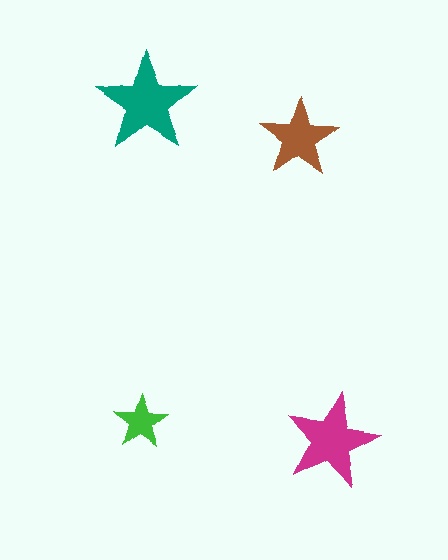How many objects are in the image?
There are 4 objects in the image.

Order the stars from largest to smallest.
the teal one, the magenta one, the brown one, the green one.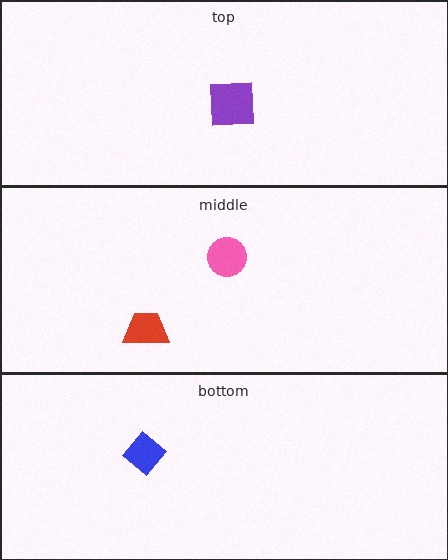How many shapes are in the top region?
1.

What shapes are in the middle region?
The red trapezoid, the pink circle.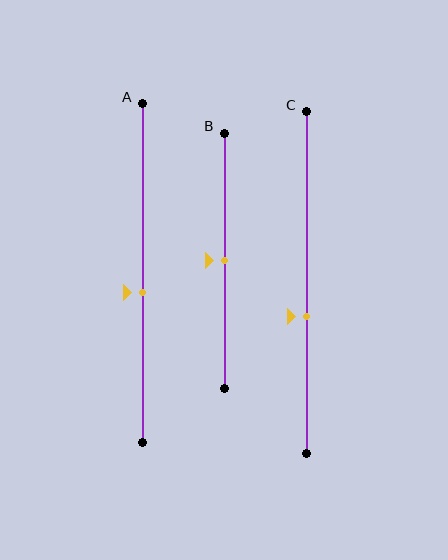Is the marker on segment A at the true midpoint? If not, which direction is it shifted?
No, the marker on segment A is shifted downward by about 6% of the segment length.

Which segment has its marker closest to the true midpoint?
Segment B has its marker closest to the true midpoint.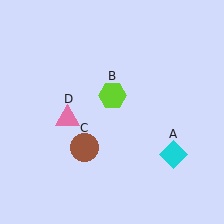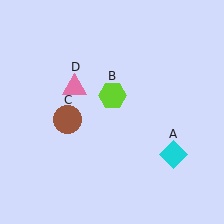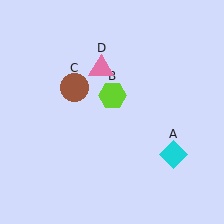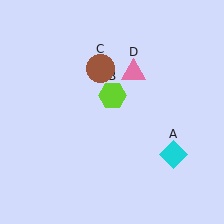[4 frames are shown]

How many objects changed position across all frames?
2 objects changed position: brown circle (object C), pink triangle (object D).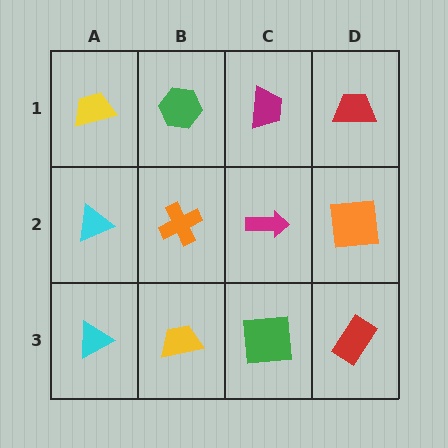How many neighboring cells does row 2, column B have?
4.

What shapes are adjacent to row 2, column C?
A magenta trapezoid (row 1, column C), a green square (row 3, column C), an orange cross (row 2, column B), an orange square (row 2, column D).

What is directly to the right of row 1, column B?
A magenta trapezoid.